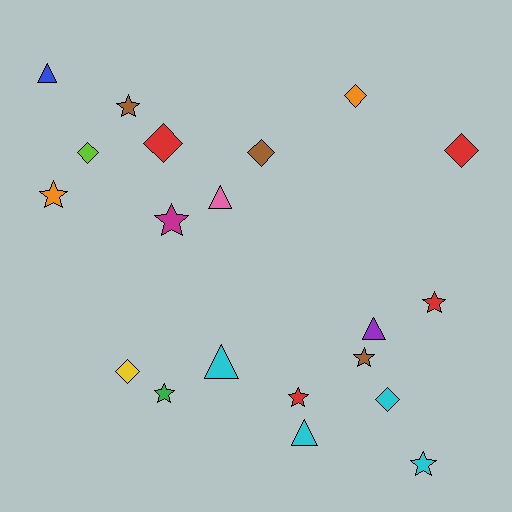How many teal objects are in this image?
There are no teal objects.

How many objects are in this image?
There are 20 objects.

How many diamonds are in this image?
There are 7 diamonds.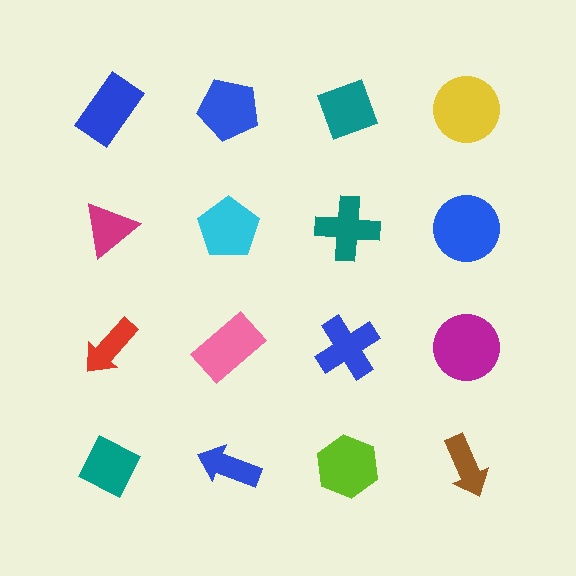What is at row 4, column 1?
A teal diamond.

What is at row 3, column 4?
A magenta circle.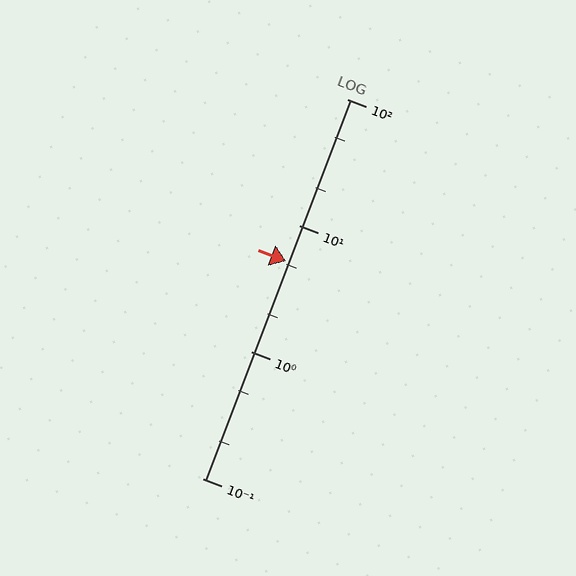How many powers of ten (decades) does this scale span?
The scale spans 3 decades, from 0.1 to 100.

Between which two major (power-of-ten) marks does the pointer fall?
The pointer is between 1 and 10.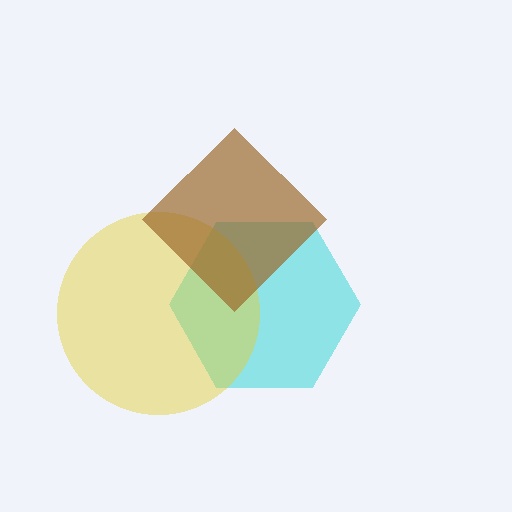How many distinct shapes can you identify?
There are 3 distinct shapes: a cyan hexagon, a yellow circle, a brown diamond.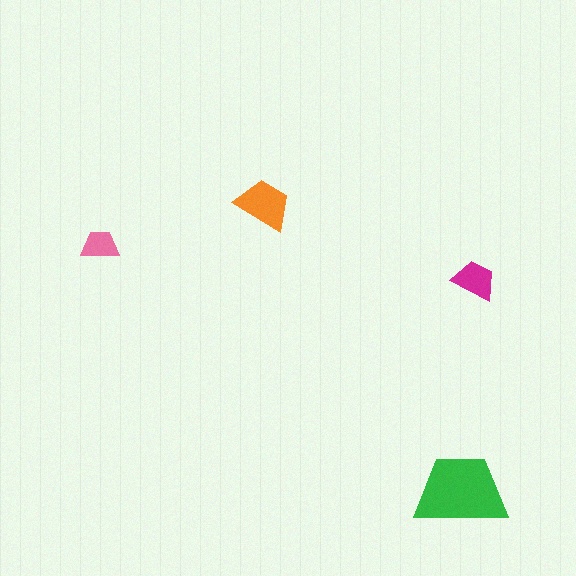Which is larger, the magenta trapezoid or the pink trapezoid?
The magenta one.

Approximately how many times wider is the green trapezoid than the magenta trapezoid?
About 2 times wider.